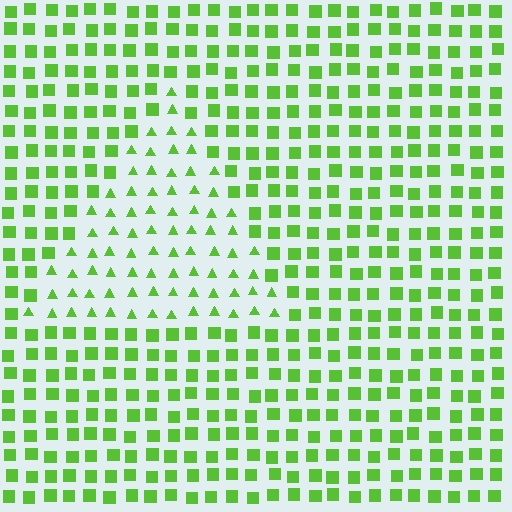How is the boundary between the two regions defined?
The boundary is defined by a change in element shape: triangles inside vs. squares outside. All elements share the same color and spacing.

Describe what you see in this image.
The image is filled with small lime elements arranged in a uniform grid. A triangle-shaped region contains triangles, while the surrounding area contains squares. The boundary is defined purely by the change in element shape.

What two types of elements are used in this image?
The image uses triangles inside the triangle region and squares outside it.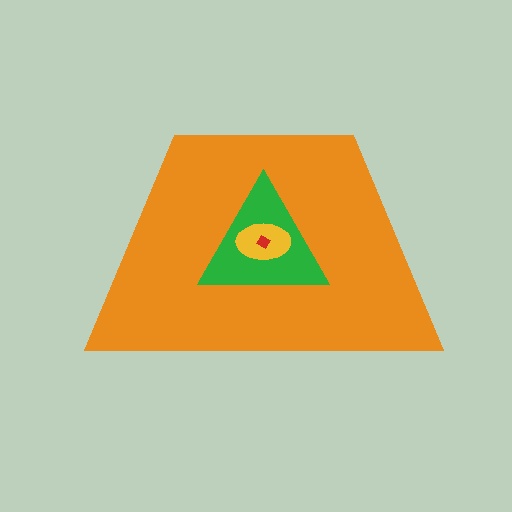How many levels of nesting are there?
4.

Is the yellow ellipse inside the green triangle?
Yes.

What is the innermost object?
The red diamond.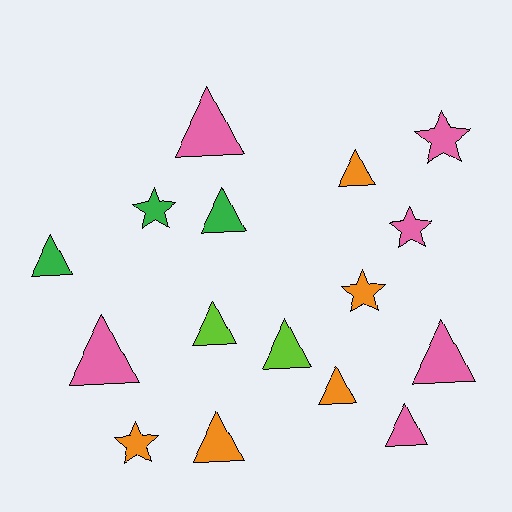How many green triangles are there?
There are 2 green triangles.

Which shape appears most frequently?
Triangle, with 11 objects.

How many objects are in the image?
There are 16 objects.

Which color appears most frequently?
Pink, with 6 objects.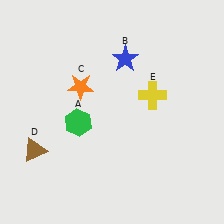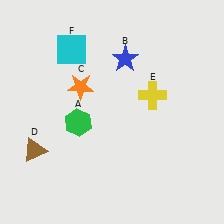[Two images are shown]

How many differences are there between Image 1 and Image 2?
There is 1 difference between the two images.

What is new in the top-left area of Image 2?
A cyan square (F) was added in the top-left area of Image 2.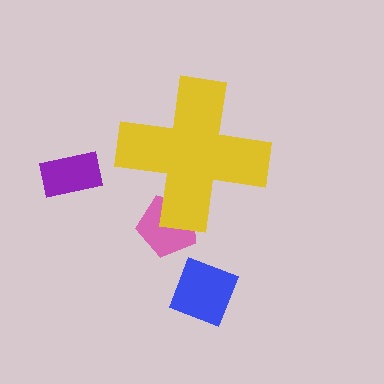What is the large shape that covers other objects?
A yellow cross.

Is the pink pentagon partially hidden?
Yes, the pink pentagon is partially hidden behind the yellow cross.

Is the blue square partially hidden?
No, the blue square is fully visible.